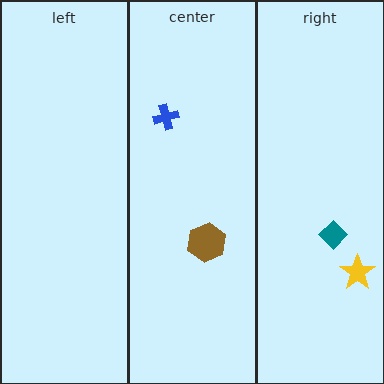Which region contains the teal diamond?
The right region.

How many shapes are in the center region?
2.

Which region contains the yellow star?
The right region.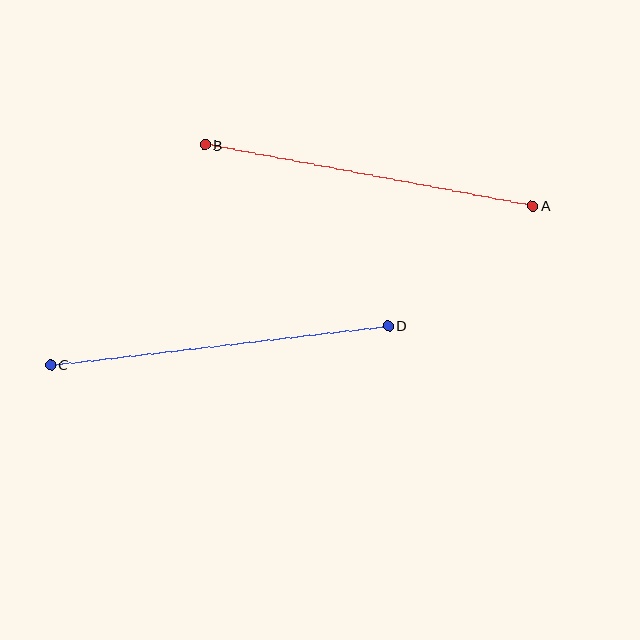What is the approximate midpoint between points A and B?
The midpoint is at approximately (369, 175) pixels.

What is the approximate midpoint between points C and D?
The midpoint is at approximately (219, 345) pixels.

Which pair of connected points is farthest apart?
Points C and D are farthest apart.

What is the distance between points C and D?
The distance is approximately 339 pixels.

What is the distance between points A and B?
The distance is approximately 333 pixels.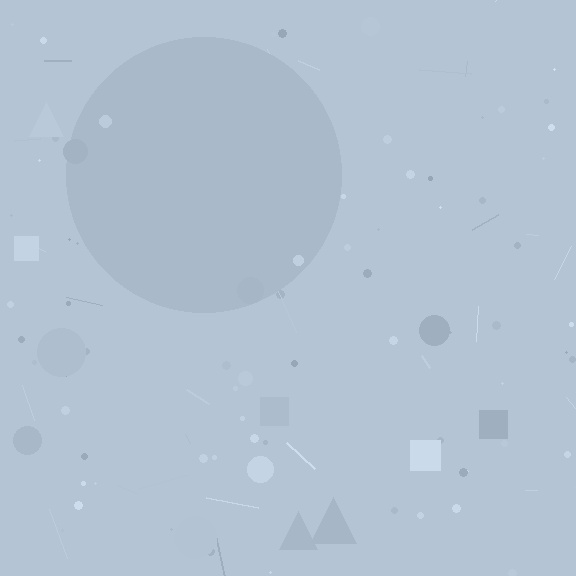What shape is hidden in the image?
A circle is hidden in the image.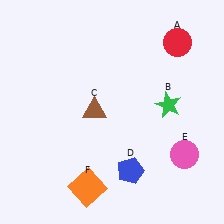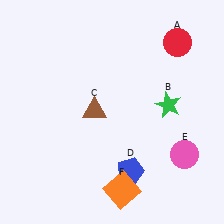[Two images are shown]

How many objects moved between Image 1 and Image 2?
1 object moved between the two images.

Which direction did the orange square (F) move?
The orange square (F) moved right.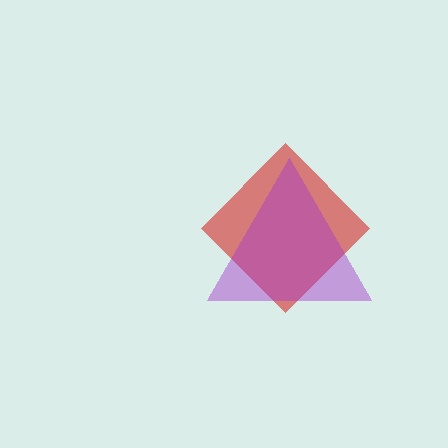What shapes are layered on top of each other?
The layered shapes are: a red diamond, a purple triangle.